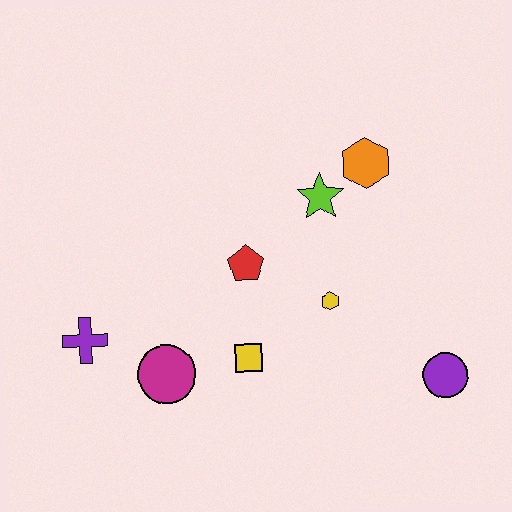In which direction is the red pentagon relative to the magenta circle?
The red pentagon is above the magenta circle.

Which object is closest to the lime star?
The orange hexagon is closest to the lime star.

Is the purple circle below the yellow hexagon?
Yes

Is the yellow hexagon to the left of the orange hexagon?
Yes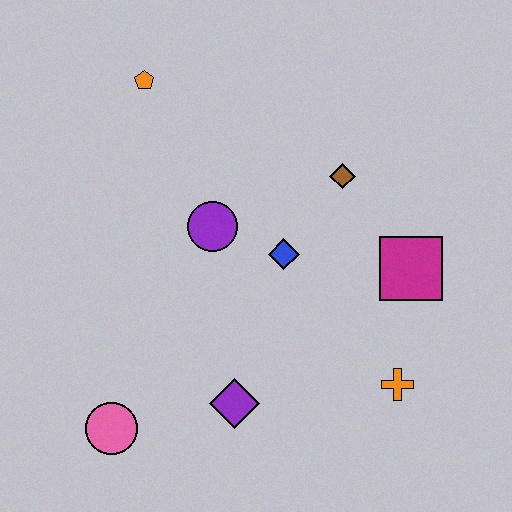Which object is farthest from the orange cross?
The orange pentagon is farthest from the orange cross.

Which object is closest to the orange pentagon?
The purple circle is closest to the orange pentagon.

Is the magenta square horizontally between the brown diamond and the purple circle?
No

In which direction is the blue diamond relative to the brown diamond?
The blue diamond is below the brown diamond.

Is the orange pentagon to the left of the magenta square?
Yes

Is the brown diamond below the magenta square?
No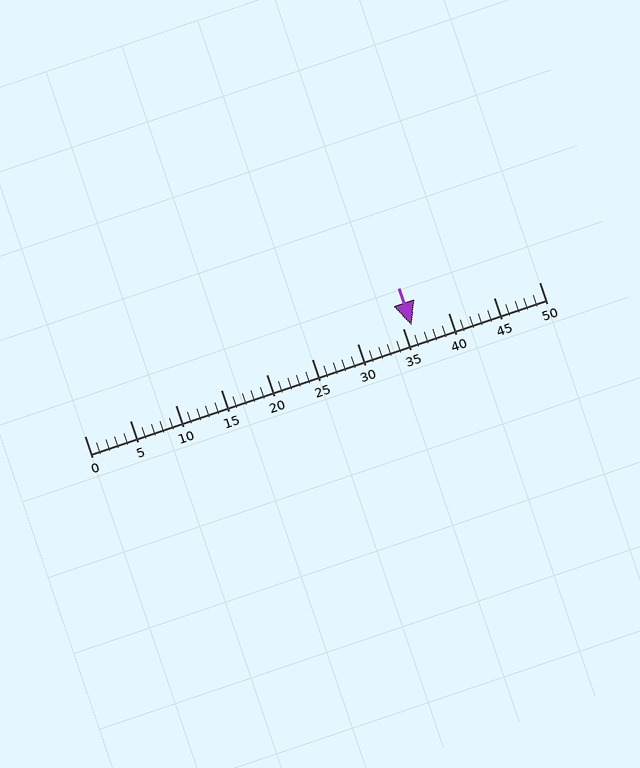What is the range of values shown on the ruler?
The ruler shows values from 0 to 50.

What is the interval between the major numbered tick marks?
The major tick marks are spaced 5 units apart.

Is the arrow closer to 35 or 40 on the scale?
The arrow is closer to 35.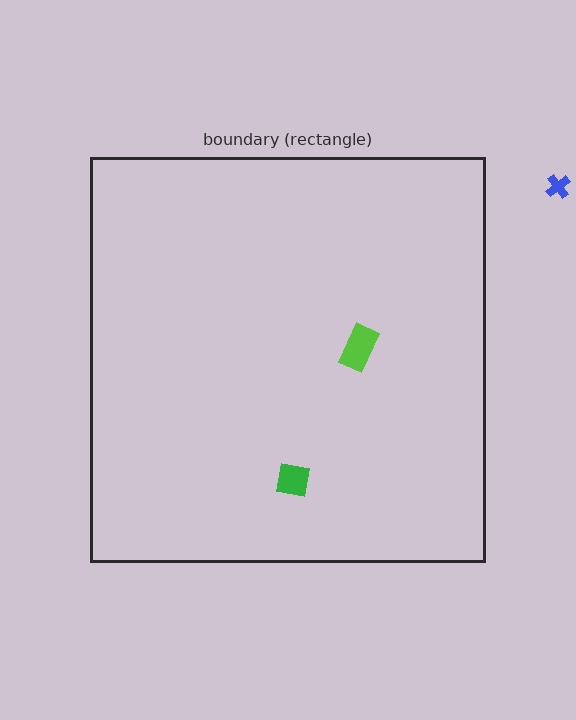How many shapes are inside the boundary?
2 inside, 1 outside.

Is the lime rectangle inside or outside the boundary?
Inside.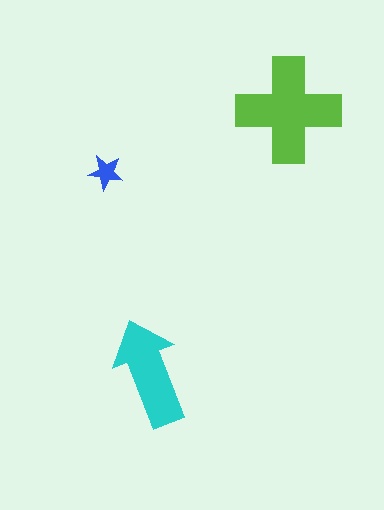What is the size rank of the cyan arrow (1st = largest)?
2nd.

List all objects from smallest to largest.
The blue star, the cyan arrow, the lime cross.